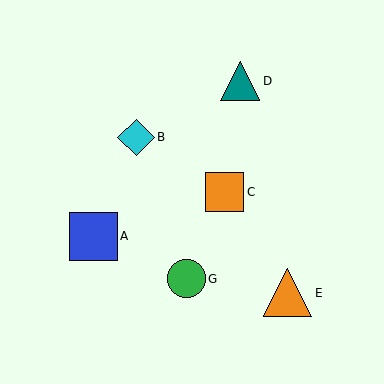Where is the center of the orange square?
The center of the orange square is at (225, 192).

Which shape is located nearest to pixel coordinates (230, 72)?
The teal triangle (labeled D) at (240, 81) is nearest to that location.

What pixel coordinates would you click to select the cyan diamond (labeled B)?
Click at (136, 137) to select the cyan diamond B.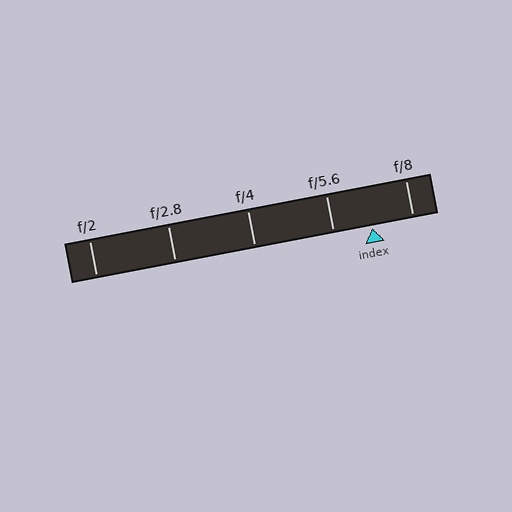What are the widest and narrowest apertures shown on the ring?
The widest aperture shown is f/2 and the narrowest is f/8.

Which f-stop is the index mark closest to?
The index mark is closest to f/5.6.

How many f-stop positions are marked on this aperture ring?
There are 5 f-stop positions marked.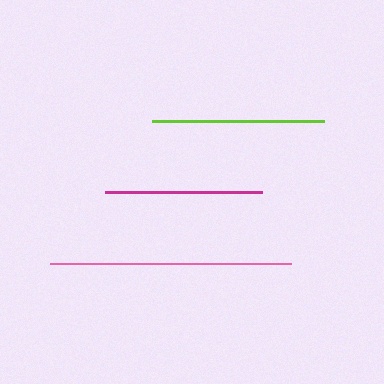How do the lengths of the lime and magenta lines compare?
The lime and magenta lines are approximately the same length.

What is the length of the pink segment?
The pink segment is approximately 240 pixels long.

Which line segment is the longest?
The pink line is the longest at approximately 240 pixels.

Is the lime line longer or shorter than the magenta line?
The lime line is longer than the magenta line.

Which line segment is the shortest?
The magenta line is the shortest at approximately 157 pixels.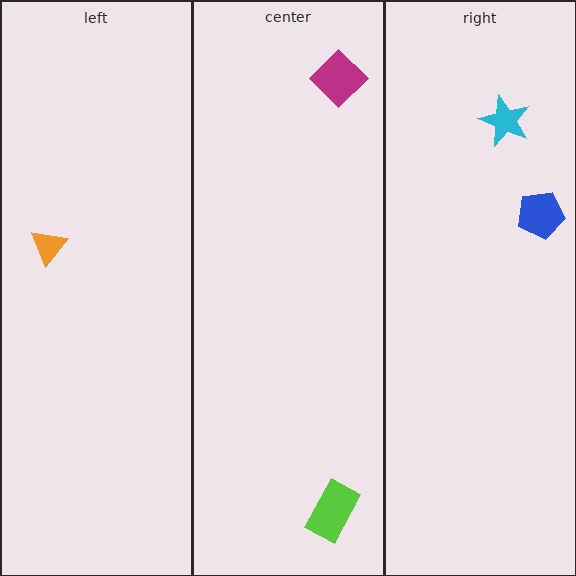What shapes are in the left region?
The orange triangle.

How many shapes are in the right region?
2.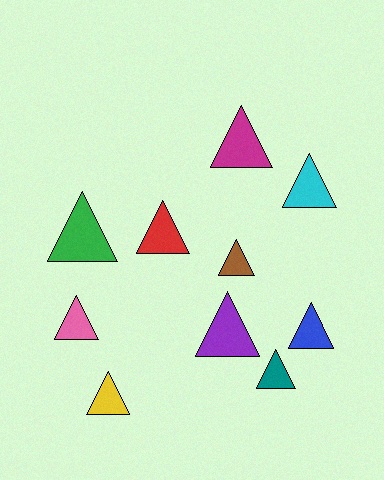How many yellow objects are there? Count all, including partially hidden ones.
There is 1 yellow object.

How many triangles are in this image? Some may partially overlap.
There are 10 triangles.